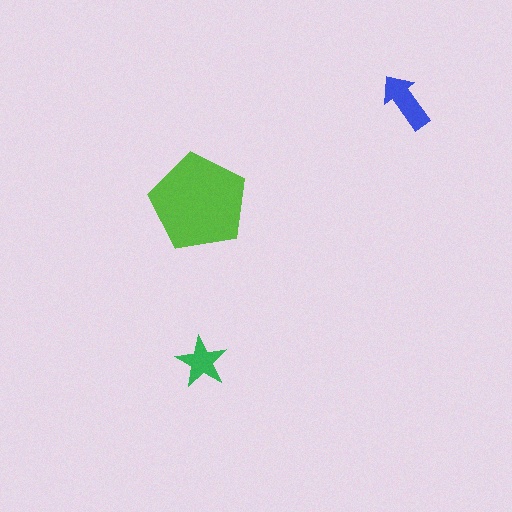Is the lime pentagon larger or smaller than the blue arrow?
Larger.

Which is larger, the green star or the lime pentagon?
The lime pentagon.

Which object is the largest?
The lime pentagon.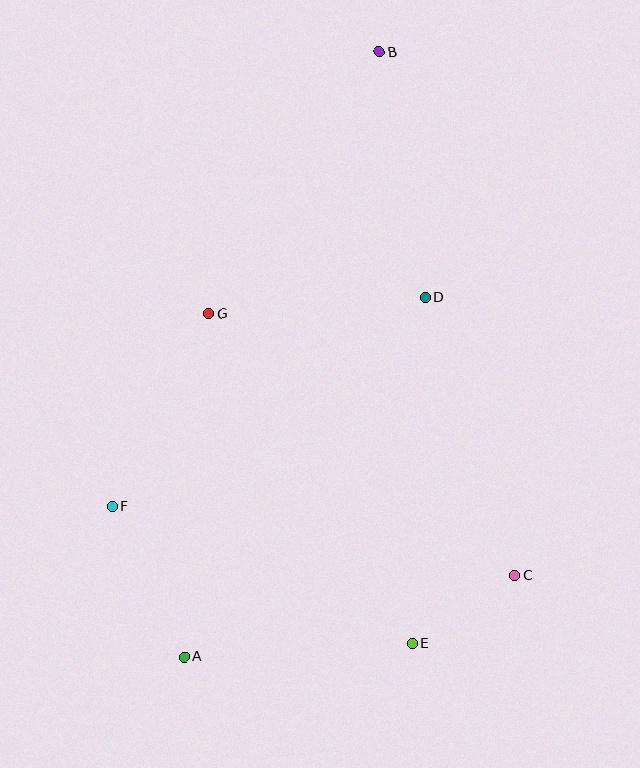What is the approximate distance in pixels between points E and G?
The distance between E and G is approximately 387 pixels.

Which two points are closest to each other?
Points C and E are closest to each other.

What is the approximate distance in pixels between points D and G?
The distance between D and G is approximately 217 pixels.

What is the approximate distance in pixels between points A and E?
The distance between A and E is approximately 228 pixels.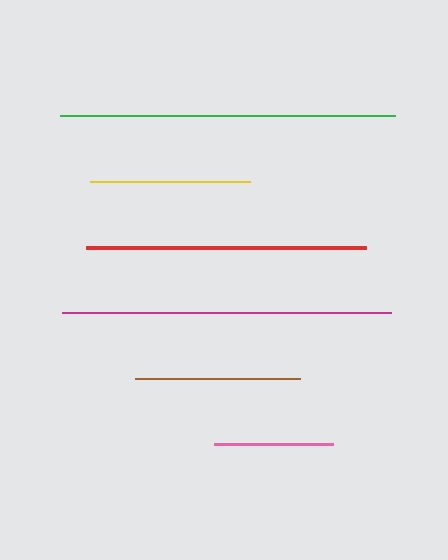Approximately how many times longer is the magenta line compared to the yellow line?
The magenta line is approximately 2.1 times the length of the yellow line.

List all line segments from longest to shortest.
From longest to shortest: green, magenta, red, brown, yellow, pink.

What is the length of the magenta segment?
The magenta segment is approximately 329 pixels long.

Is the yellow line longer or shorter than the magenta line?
The magenta line is longer than the yellow line.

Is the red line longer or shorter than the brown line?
The red line is longer than the brown line.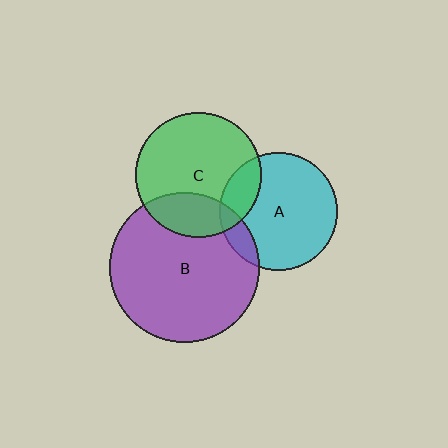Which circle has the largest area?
Circle B (purple).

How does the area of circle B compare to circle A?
Approximately 1.6 times.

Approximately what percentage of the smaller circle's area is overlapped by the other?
Approximately 25%.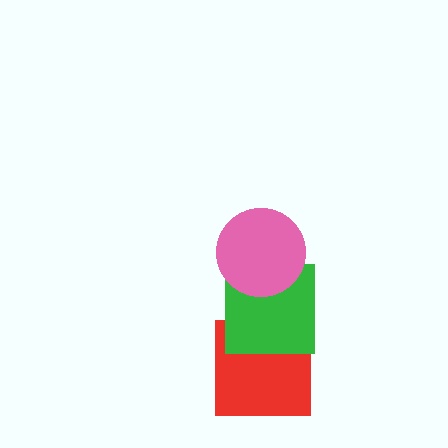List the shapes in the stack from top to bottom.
From top to bottom: the pink circle, the green square, the red square.